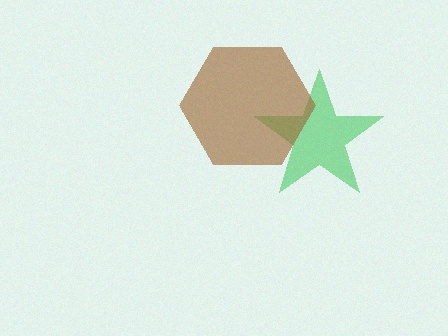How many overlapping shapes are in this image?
There are 2 overlapping shapes in the image.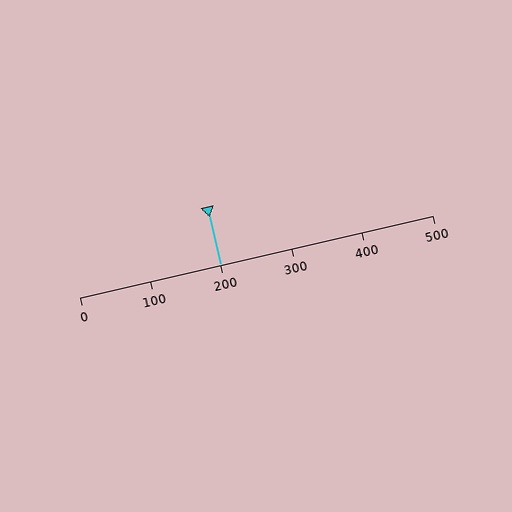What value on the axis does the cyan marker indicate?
The marker indicates approximately 200.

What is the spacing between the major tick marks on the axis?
The major ticks are spaced 100 apart.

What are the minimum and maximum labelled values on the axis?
The axis runs from 0 to 500.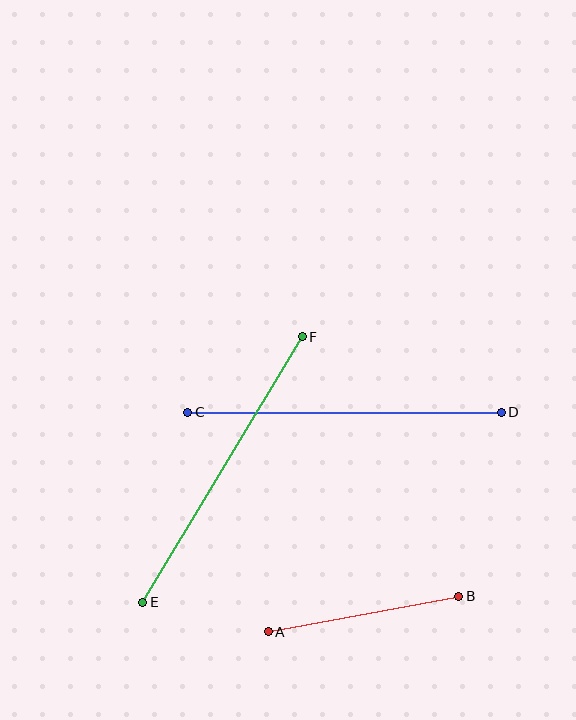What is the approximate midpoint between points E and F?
The midpoint is at approximately (222, 470) pixels.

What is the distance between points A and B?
The distance is approximately 194 pixels.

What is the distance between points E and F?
The distance is approximately 310 pixels.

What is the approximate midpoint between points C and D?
The midpoint is at approximately (345, 412) pixels.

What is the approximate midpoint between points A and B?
The midpoint is at approximately (364, 614) pixels.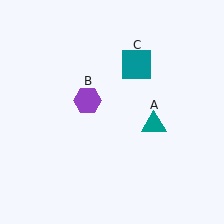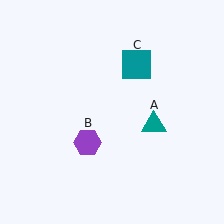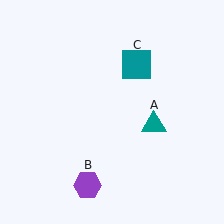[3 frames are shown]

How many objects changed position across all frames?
1 object changed position: purple hexagon (object B).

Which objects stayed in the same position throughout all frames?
Teal triangle (object A) and teal square (object C) remained stationary.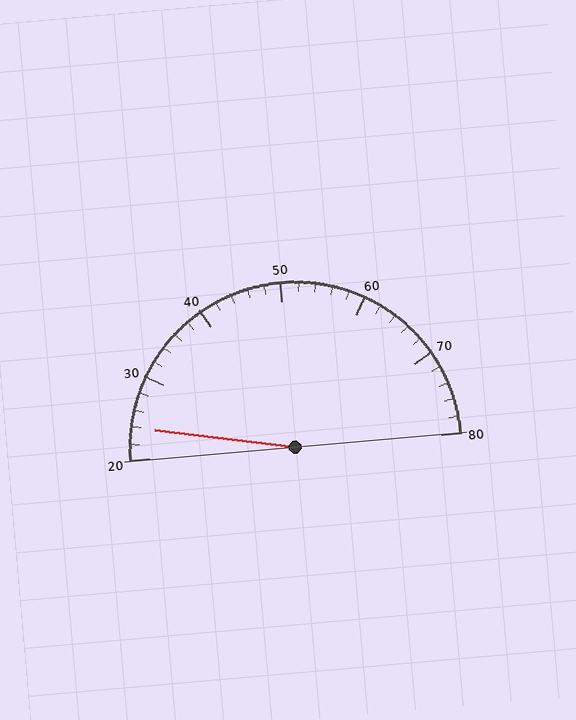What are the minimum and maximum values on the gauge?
The gauge ranges from 20 to 80.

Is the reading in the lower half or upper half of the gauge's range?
The reading is in the lower half of the range (20 to 80).